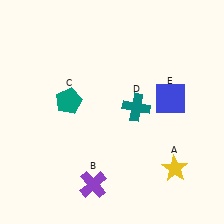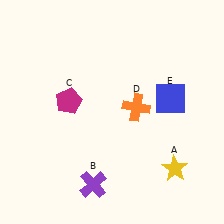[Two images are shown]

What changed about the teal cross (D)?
In Image 1, D is teal. In Image 2, it changed to orange.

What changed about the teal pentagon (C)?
In Image 1, C is teal. In Image 2, it changed to magenta.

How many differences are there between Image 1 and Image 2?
There are 2 differences between the two images.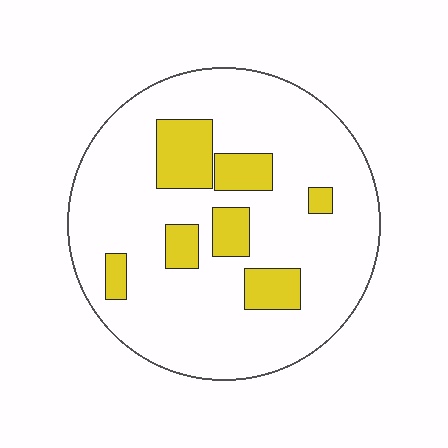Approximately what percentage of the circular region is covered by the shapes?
Approximately 20%.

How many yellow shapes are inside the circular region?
7.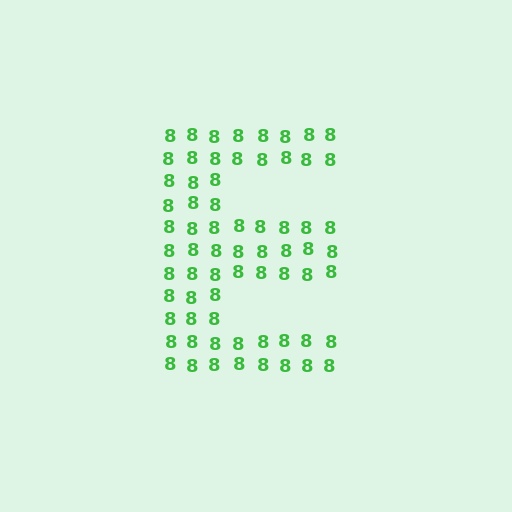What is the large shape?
The large shape is the letter E.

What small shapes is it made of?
It is made of small digit 8's.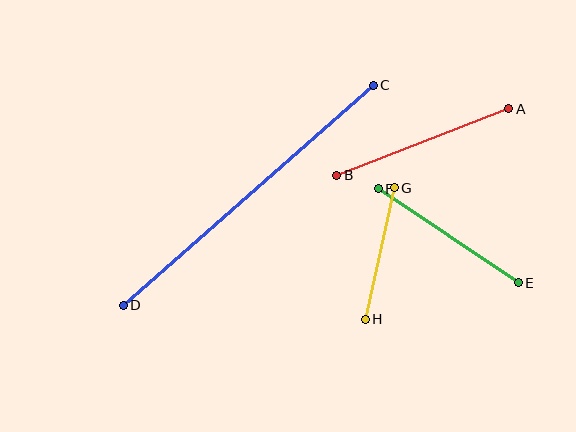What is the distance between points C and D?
The distance is approximately 333 pixels.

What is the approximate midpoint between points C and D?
The midpoint is at approximately (248, 195) pixels.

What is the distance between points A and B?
The distance is approximately 184 pixels.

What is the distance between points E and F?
The distance is approximately 169 pixels.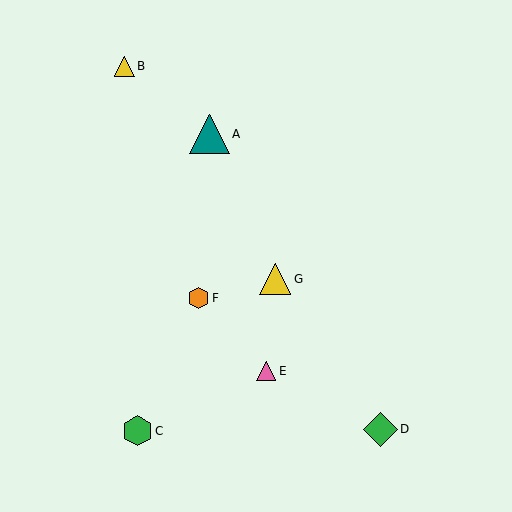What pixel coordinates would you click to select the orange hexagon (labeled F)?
Click at (198, 298) to select the orange hexagon F.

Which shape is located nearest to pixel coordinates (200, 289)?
The orange hexagon (labeled F) at (198, 298) is nearest to that location.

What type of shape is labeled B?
Shape B is a yellow triangle.